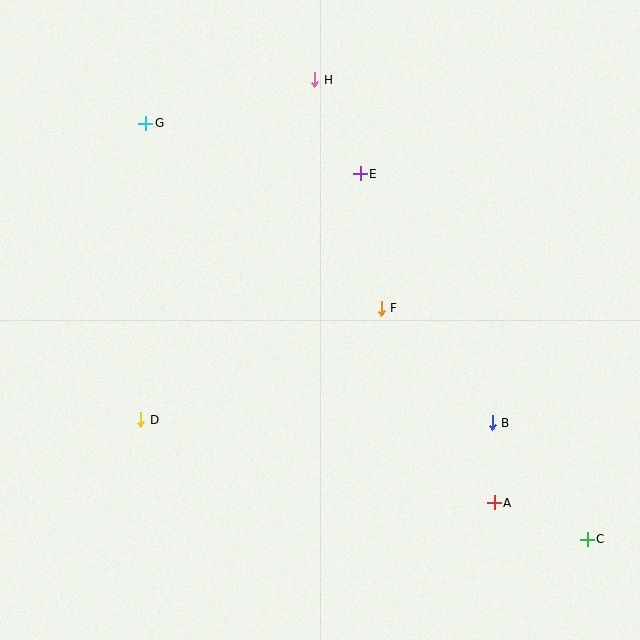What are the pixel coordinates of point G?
Point G is at (146, 123).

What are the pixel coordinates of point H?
Point H is at (315, 80).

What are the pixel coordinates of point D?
Point D is at (141, 420).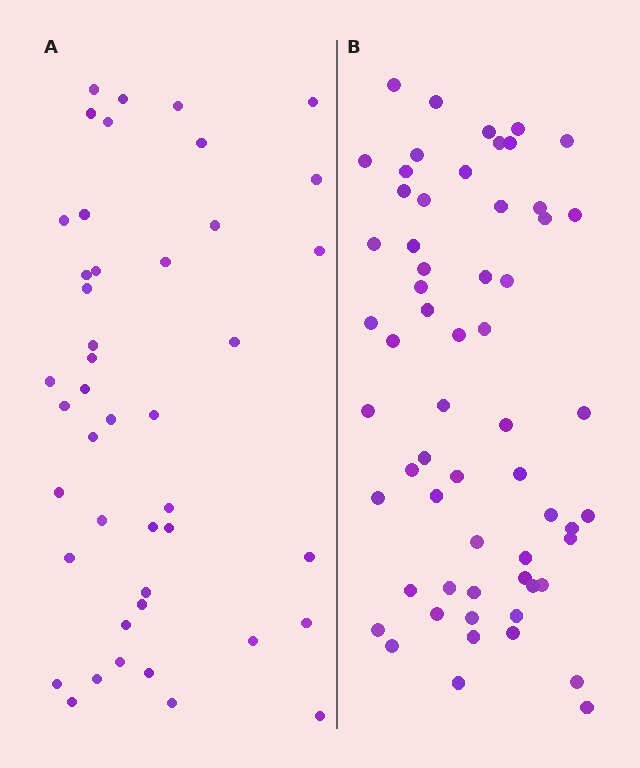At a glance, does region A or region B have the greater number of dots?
Region B (the right region) has more dots.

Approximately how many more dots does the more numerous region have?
Region B has approximately 15 more dots than region A.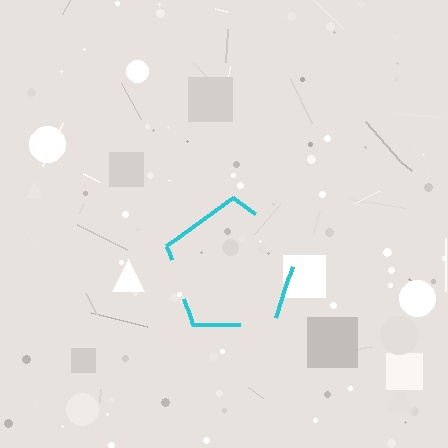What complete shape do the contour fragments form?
The contour fragments form a pentagon.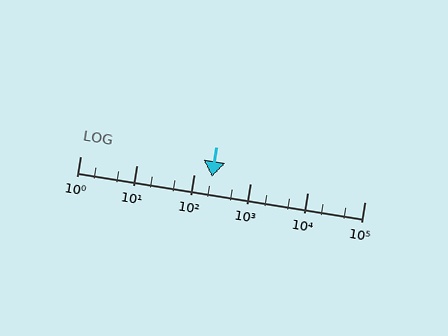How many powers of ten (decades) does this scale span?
The scale spans 5 decades, from 1 to 100000.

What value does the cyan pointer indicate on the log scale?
The pointer indicates approximately 210.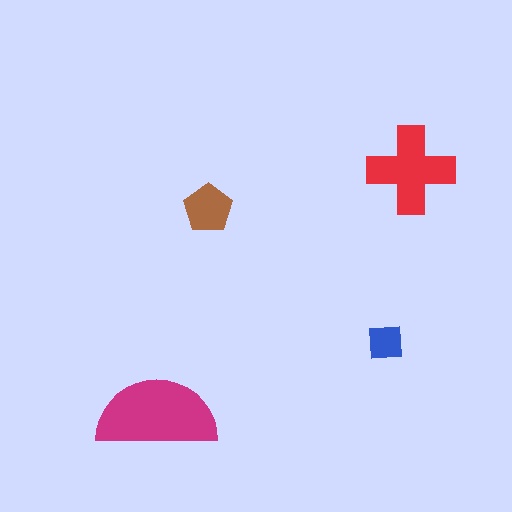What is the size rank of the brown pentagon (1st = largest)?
3rd.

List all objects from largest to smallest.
The magenta semicircle, the red cross, the brown pentagon, the blue square.